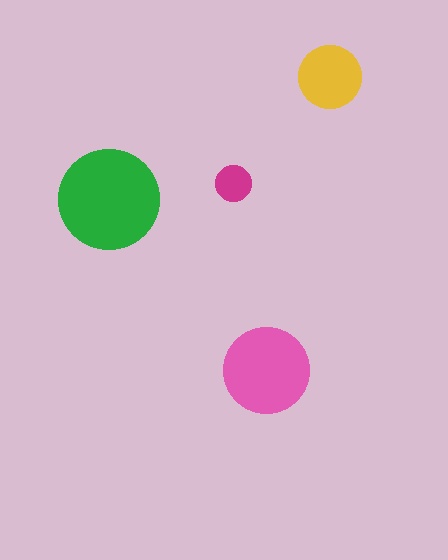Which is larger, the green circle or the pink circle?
The green one.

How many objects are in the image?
There are 4 objects in the image.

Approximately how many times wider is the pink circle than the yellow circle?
About 1.5 times wider.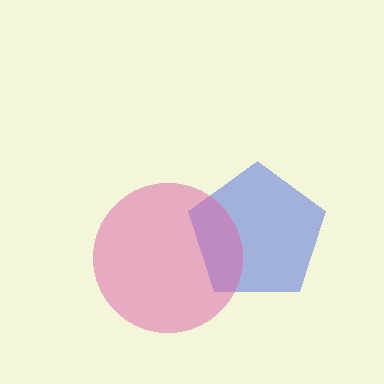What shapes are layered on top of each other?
The layered shapes are: a blue pentagon, a pink circle.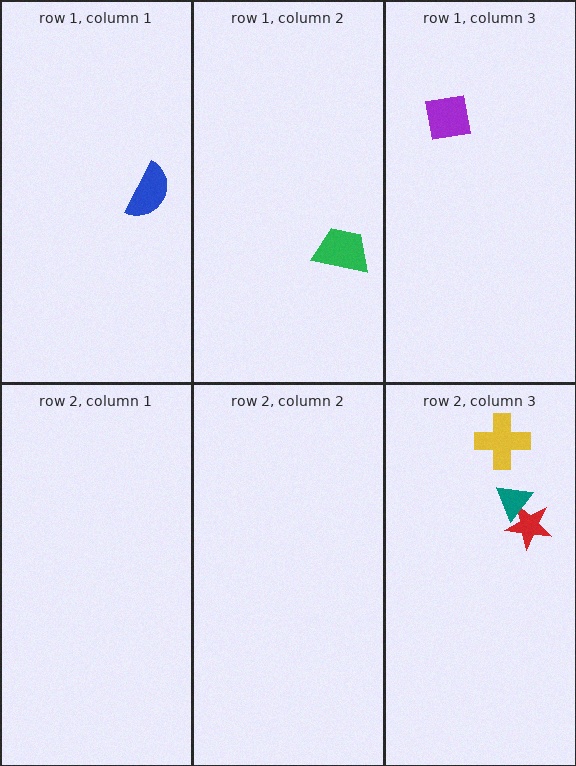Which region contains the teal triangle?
The row 2, column 3 region.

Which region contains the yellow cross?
The row 2, column 3 region.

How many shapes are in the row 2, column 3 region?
3.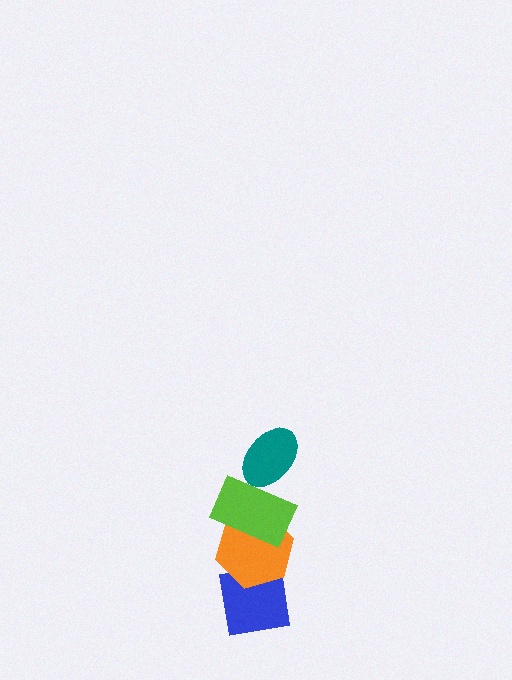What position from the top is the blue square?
The blue square is 4th from the top.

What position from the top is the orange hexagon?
The orange hexagon is 3rd from the top.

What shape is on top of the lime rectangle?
The teal ellipse is on top of the lime rectangle.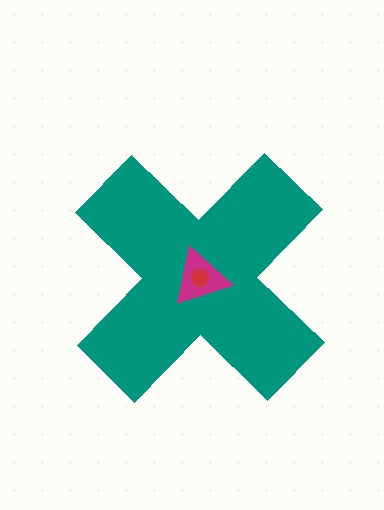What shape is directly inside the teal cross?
The magenta triangle.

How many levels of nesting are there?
3.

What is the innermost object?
The red circle.